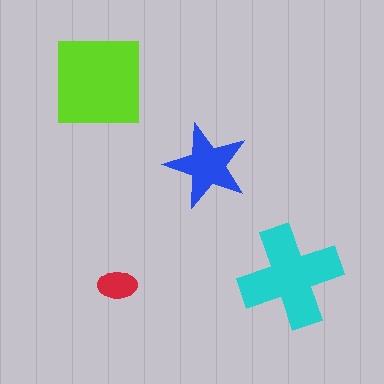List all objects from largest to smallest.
The lime square, the cyan cross, the blue star, the red ellipse.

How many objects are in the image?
There are 4 objects in the image.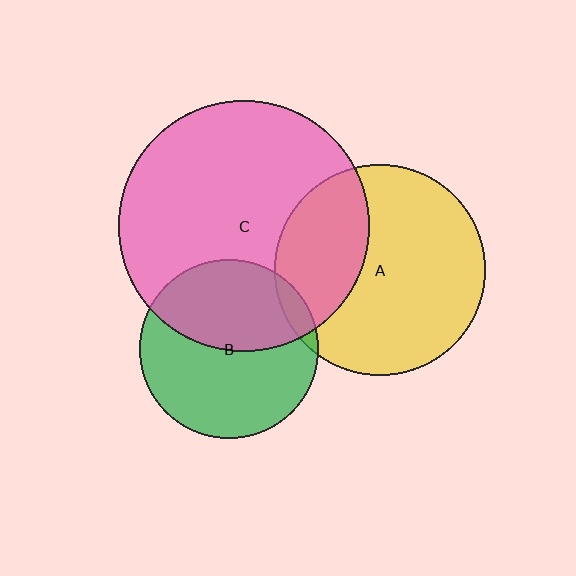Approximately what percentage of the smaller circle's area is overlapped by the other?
Approximately 5%.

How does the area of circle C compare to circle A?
Approximately 1.4 times.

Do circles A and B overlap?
Yes.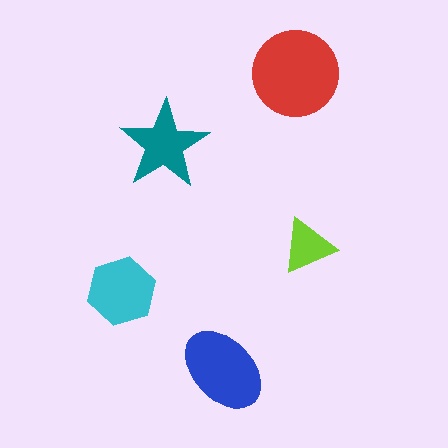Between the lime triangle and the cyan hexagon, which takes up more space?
The cyan hexagon.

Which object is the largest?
The red circle.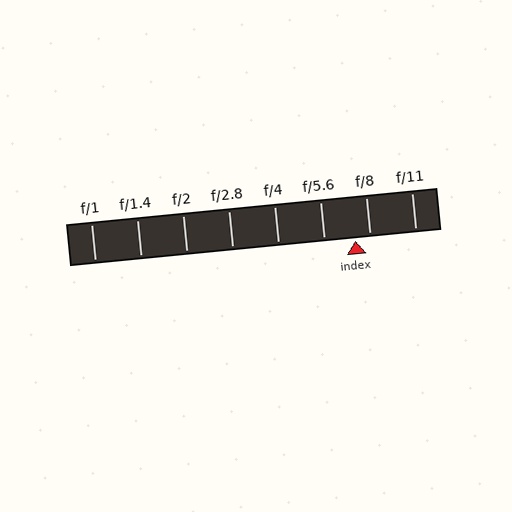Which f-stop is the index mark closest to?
The index mark is closest to f/8.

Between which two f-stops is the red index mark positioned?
The index mark is between f/5.6 and f/8.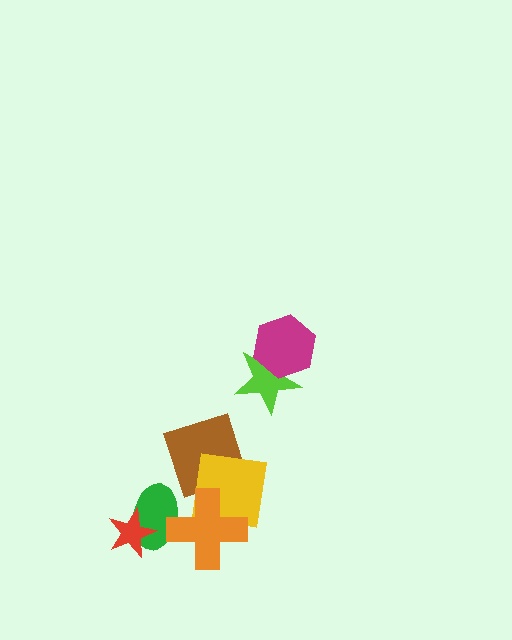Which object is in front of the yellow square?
The orange cross is in front of the yellow square.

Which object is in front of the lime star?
The magenta hexagon is in front of the lime star.